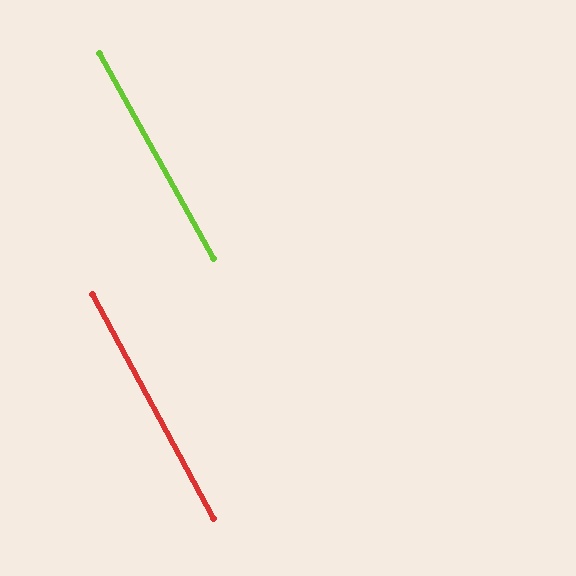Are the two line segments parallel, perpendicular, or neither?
Parallel — their directions differ by only 0.6°.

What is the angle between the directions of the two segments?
Approximately 1 degree.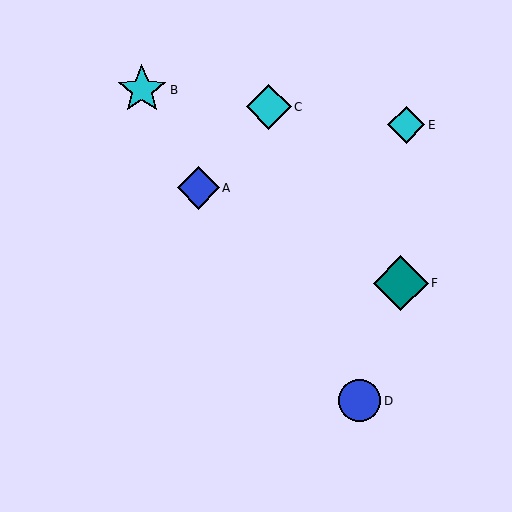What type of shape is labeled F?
Shape F is a teal diamond.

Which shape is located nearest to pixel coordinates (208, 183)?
The blue diamond (labeled A) at (198, 188) is nearest to that location.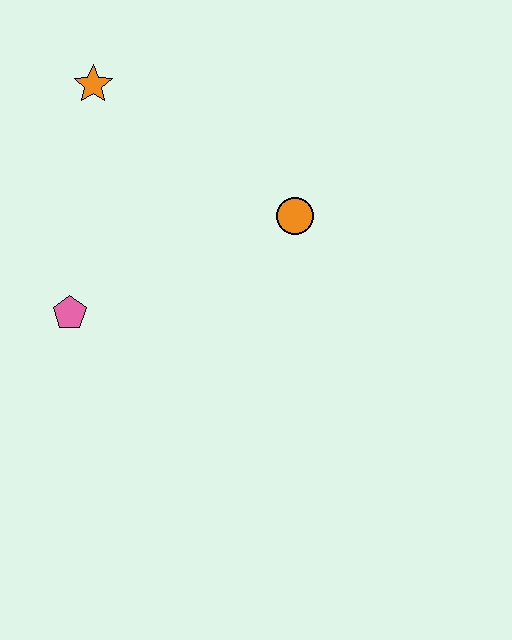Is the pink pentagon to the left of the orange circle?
Yes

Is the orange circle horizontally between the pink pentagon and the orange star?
No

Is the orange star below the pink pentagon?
No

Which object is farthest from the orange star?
The orange circle is farthest from the orange star.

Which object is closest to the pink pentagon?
The orange star is closest to the pink pentagon.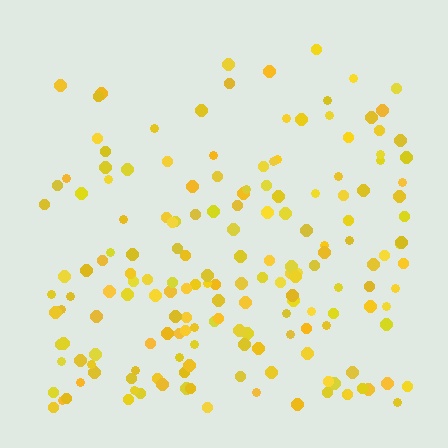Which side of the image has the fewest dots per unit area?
The top.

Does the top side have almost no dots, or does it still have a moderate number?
Still a moderate number, just noticeably fewer than the bottom.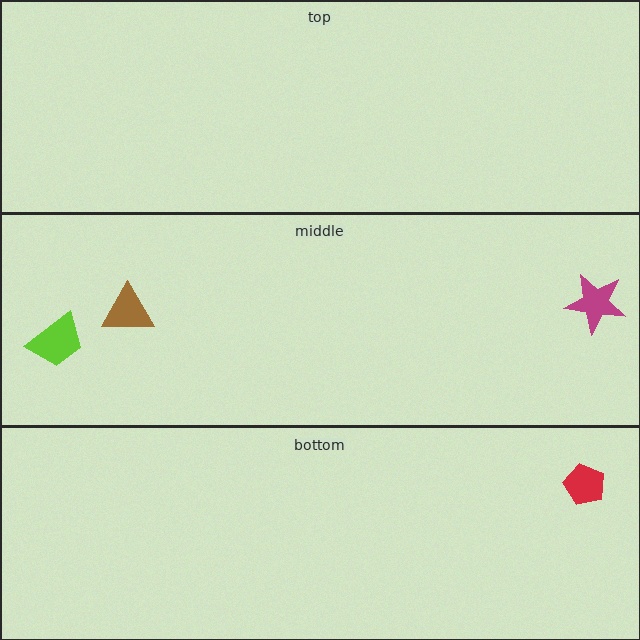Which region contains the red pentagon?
The bottom region.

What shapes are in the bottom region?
The red pentagon.